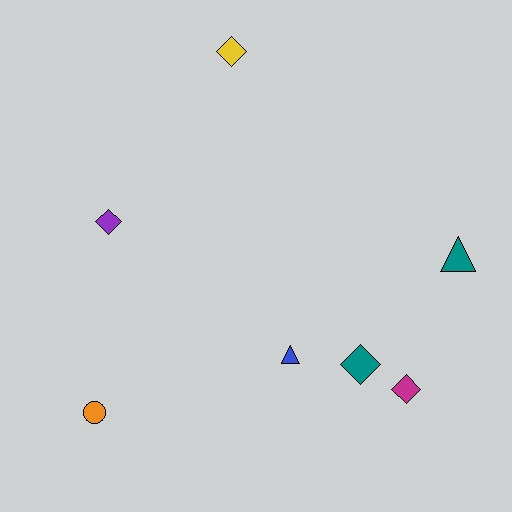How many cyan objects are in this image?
There are no cyan objects.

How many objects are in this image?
There are 7 objects.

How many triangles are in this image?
There are 2 triangles.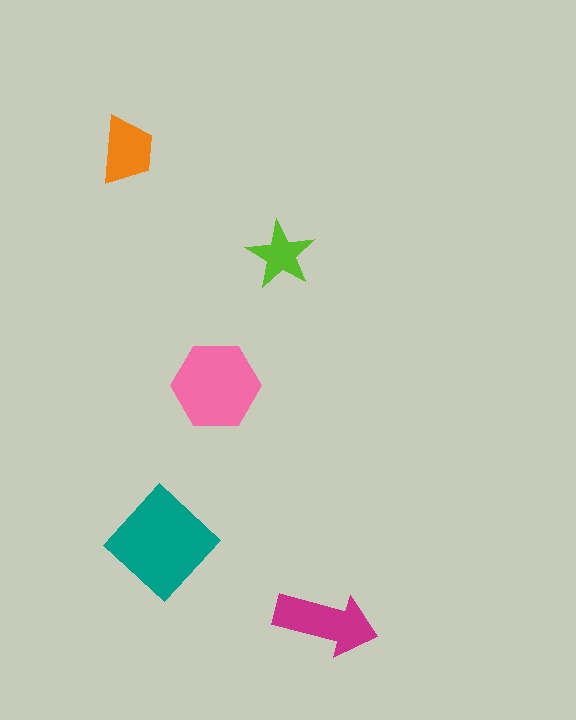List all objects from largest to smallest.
The teal diamond, the pink hexagon, the magenta arrow, the orange trapezoid, the lime star.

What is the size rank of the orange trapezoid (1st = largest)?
4th.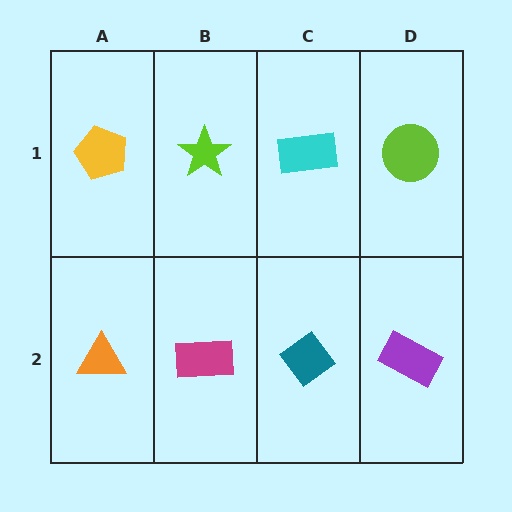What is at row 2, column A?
An orange triangle.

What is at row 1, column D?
A lime circle.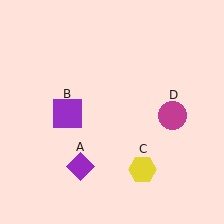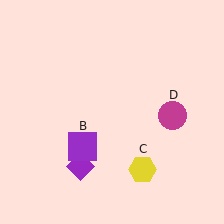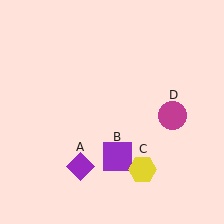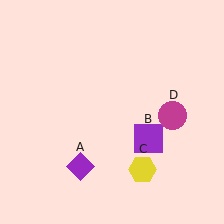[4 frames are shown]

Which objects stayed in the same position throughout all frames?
Purple diamond (object A) and yellow hexagon (object C) and magenta circle (object D) remained stationary.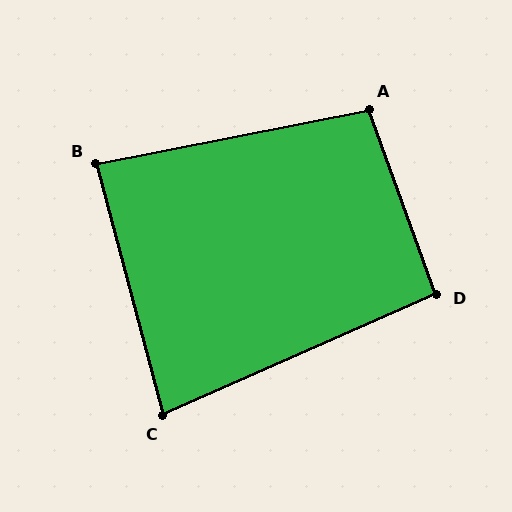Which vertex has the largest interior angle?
A, at approximately 99 degrees.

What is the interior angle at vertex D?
Approximately 94 degrees (approximately right).